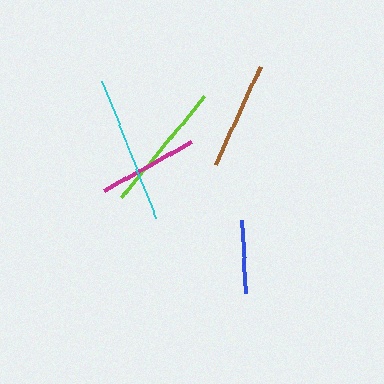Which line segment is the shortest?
The blue line is the shortest at approximately 74 pixels.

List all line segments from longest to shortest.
From longest to shortest: cyan, lime, brown, magenta, blue.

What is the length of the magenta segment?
The magenta segment is approximately 100 pixels long.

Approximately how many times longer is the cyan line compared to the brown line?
The cyan line is approximately 1.4 times the length of the brown line.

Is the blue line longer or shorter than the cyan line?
The cyan line is longer than the blue line.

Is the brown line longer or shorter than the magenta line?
The brown line is longer than the magenta line.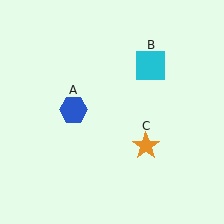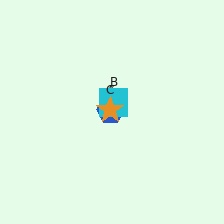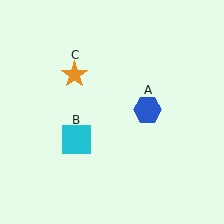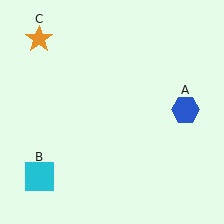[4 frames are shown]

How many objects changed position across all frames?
3 objects changed position: blue hexagon (object A), cyan square (object B), orange star (object C).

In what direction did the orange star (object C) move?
The orange star (object C) moved up and to the left.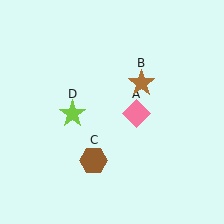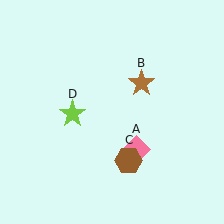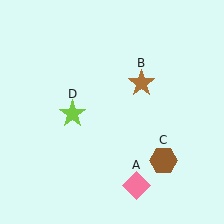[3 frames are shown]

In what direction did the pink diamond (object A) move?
The pink diamond (object A) moved down.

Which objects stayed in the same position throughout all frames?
Brown star (object B) and lime star (object D) remained stationary.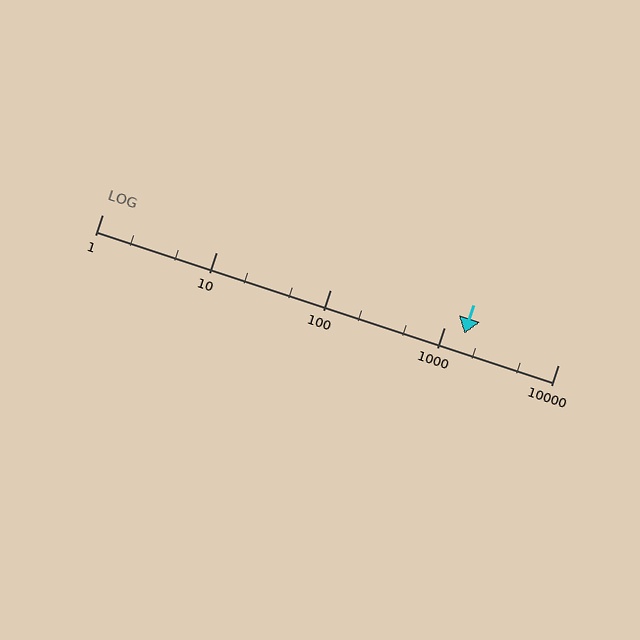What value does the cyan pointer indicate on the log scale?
The pointer indicates approximately 1500.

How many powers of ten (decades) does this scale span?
The scale spans 4 decades, from 1 to 10000.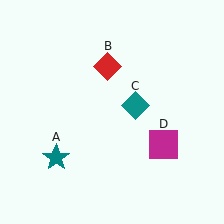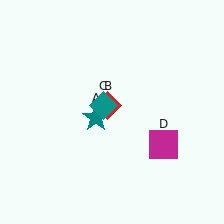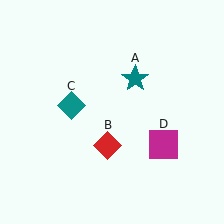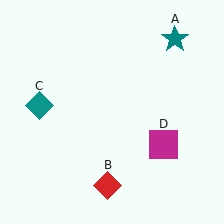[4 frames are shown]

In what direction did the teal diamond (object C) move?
The teal diamond (object C) moved left.